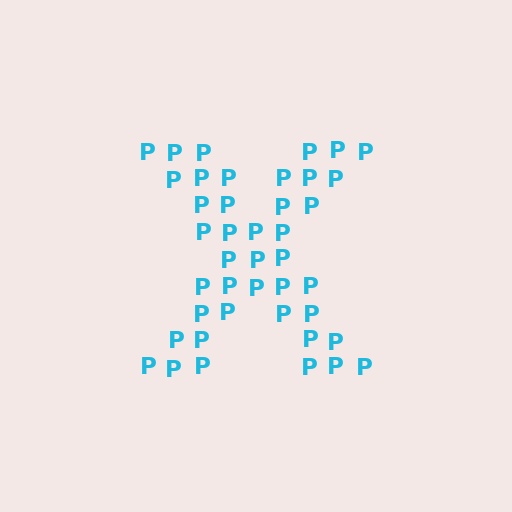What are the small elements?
The small elements are letter P's.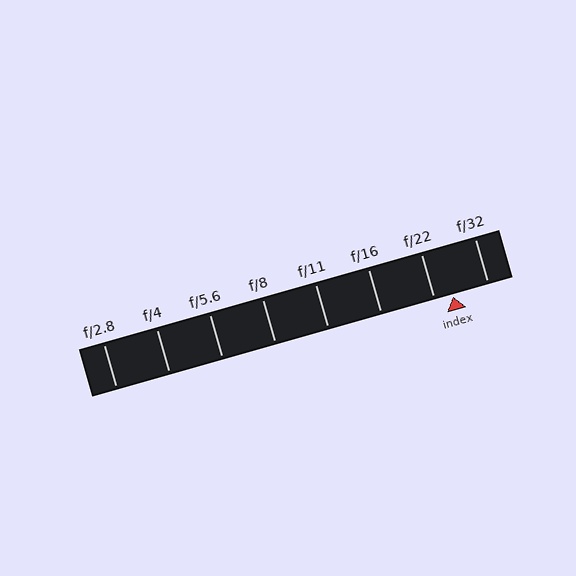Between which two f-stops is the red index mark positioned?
The index mark is between f/22 and f/32.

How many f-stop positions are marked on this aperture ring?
There are 8 f-stop positions marked.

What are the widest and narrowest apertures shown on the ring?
The widest aperture shown is f/2.8 and the narrowest is f/32.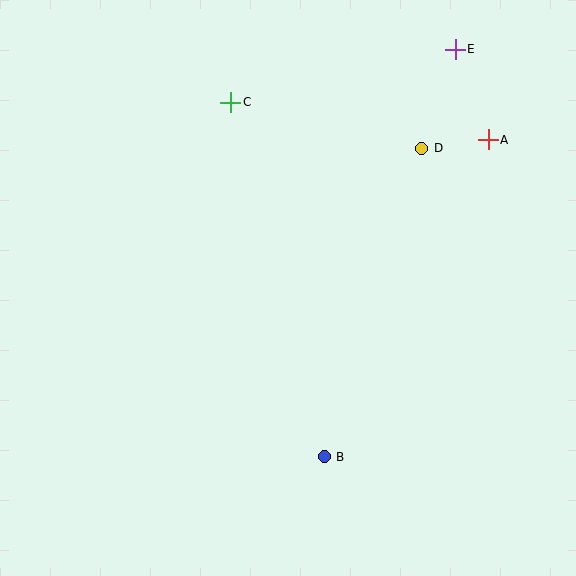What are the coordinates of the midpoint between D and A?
The midpoint between D and A is at (455, 144).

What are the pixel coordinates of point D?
Point D is at (422, 148).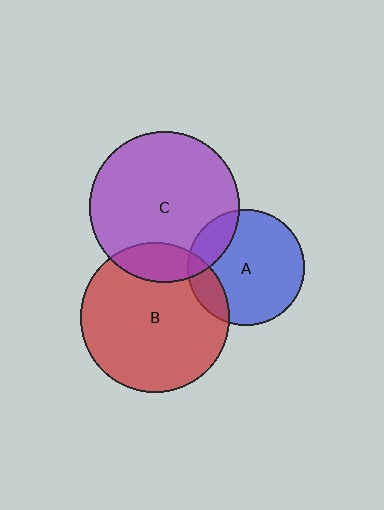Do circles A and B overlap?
Yes.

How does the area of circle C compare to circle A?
Approximately 1.7 times.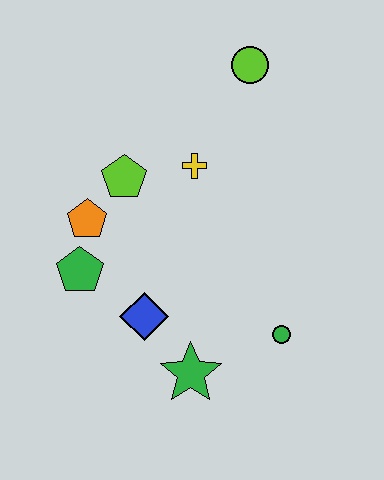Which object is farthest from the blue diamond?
The lime circle is farthest from the blue diamond.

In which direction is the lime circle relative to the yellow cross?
The lime circle is above the yellow cross.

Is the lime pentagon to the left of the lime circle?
Yes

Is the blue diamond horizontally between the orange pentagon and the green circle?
Yes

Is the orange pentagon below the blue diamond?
No